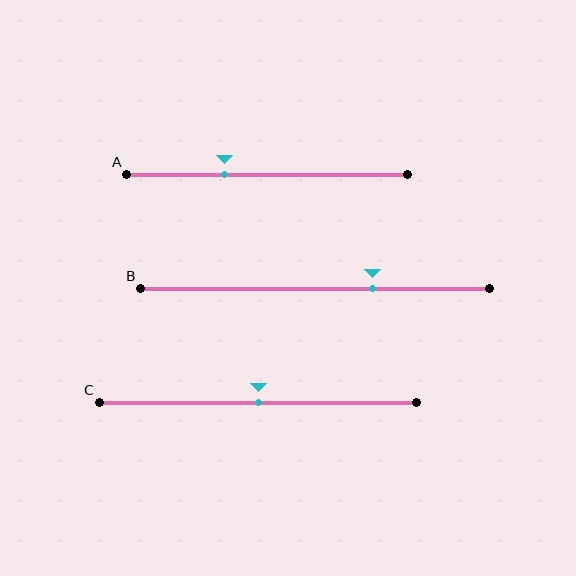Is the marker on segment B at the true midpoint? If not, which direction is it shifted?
No, the marker on segment B is shifted to the right by about 16% of the segment length.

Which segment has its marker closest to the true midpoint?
Segment C has its marker closest to the true midpoint.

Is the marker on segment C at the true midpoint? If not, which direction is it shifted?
Yes, the marker on segment C is at the true midpoint.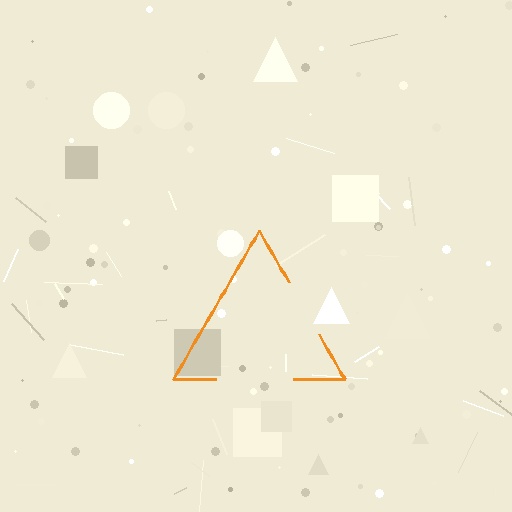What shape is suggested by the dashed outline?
The dashed outline suggests a triangle.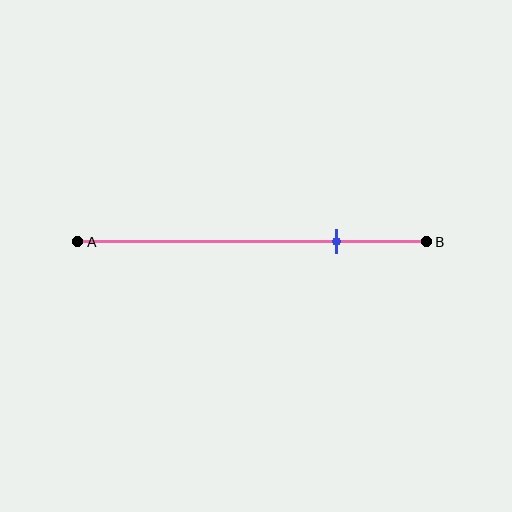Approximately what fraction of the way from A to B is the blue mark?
The blue mark is approximately 75% of the way from A to B.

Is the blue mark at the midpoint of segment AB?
No, the mark is at about 75% from A, not at the 50% midpoint.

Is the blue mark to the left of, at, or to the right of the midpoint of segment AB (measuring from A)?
The blue mark is to the right of the midpoint of segment AB.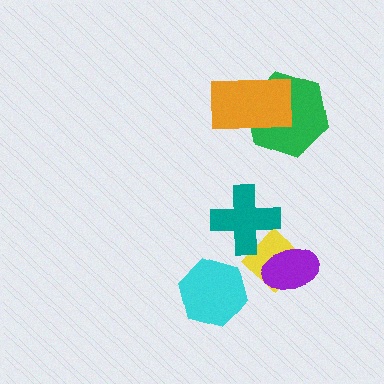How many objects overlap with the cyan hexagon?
0 objects overlap with the cyan hexagon.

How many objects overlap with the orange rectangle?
1 object overlaps with the orange rectangle.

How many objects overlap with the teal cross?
1 object overlaps with the teal cross.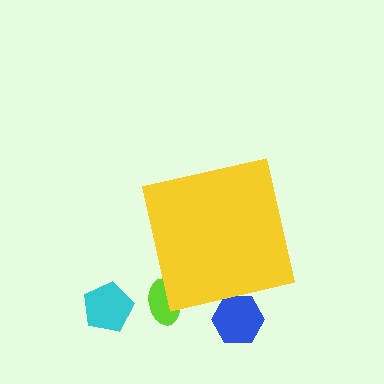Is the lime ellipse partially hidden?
Yes, the lime ellipse is partially hidden behind the yellow square.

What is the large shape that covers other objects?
A yellow square.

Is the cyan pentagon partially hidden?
No, the cyan pentagon is fully visible.